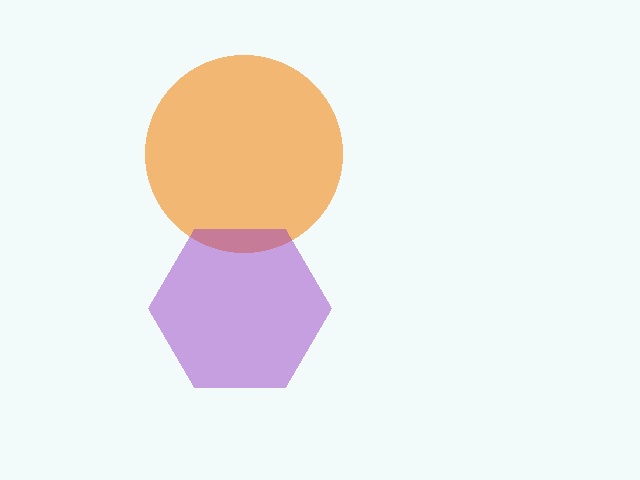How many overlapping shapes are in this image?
There are 2 overlapping shapes in the image.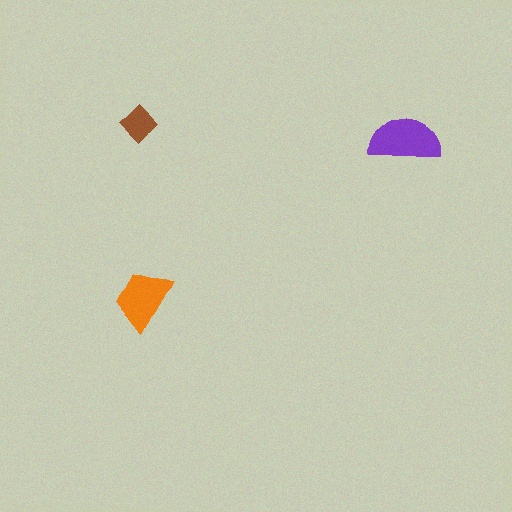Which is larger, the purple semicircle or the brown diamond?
The purple semicircle.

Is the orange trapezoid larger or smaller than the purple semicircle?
Smaller.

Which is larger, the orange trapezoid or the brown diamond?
The orange trapezoid.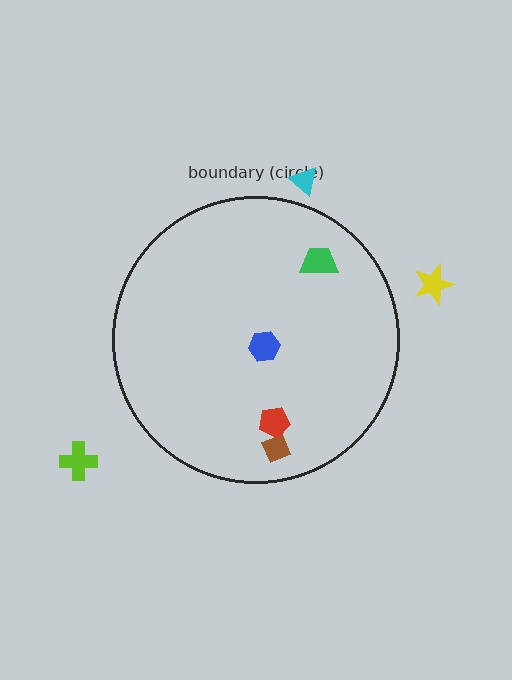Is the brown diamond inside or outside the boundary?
Inside.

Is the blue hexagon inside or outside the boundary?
Inside.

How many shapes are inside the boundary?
4 inside, 3 outside.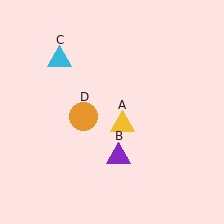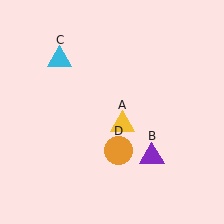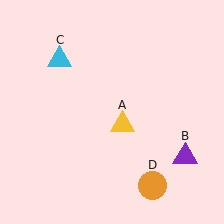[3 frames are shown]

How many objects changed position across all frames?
2 objects changed position: purple triangle (object B), orange circle (object D).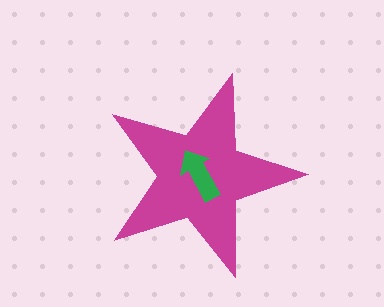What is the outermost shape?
The magenta star.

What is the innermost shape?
The green arrow.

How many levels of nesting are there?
2.